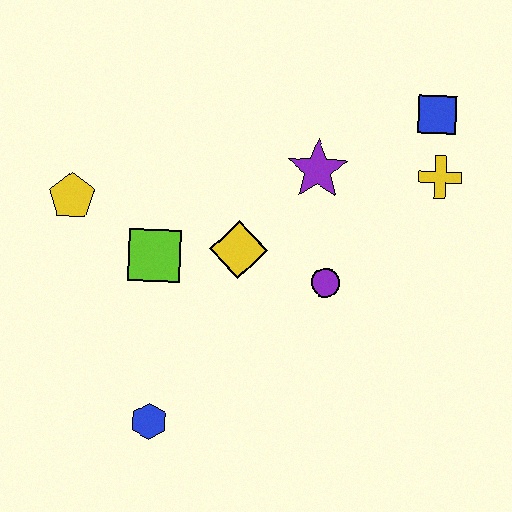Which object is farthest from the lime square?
The blue square is farthest from the lime square.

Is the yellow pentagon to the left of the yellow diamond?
Yes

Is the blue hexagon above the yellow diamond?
No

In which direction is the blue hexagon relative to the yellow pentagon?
The blue hexagon is below the yellow pentagon.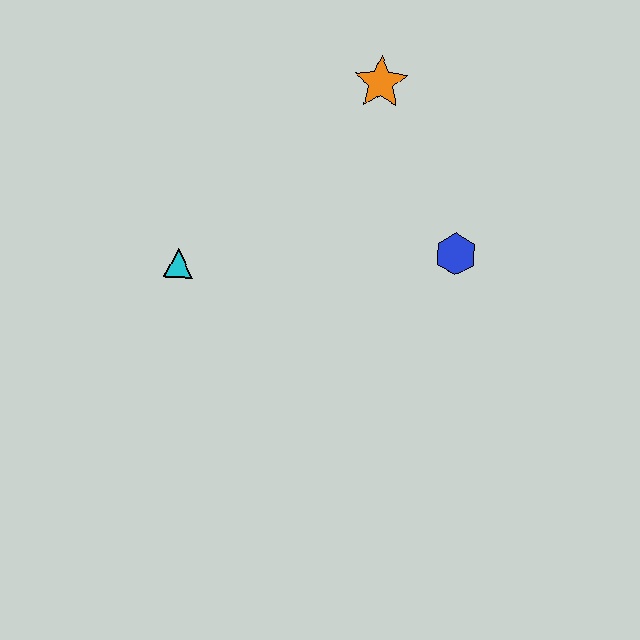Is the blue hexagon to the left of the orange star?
No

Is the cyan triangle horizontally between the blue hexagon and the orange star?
No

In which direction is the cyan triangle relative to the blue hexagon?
The cyan triangle is to the left of the blue hexagon.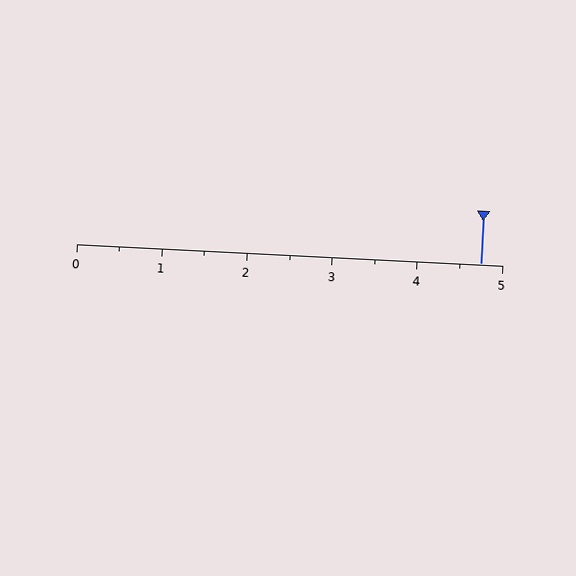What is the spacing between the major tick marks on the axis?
The major ticks are spaced 1 apart.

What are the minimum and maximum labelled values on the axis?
The axis runs from 0 to 5.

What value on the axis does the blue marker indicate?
The marker indicates approximately 4.8.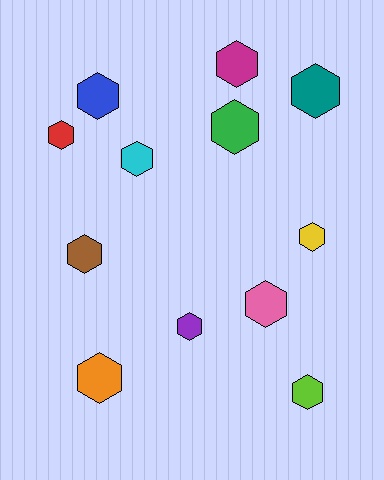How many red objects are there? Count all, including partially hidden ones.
There is 1 red object.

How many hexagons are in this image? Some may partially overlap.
There are 12 hexagons.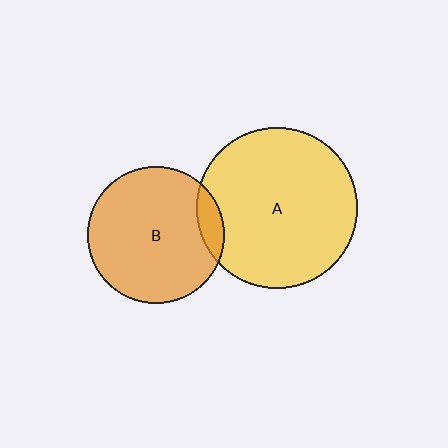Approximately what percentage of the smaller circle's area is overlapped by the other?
Approximately 10%.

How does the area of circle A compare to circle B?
Approximately 1.4 times.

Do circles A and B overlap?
Yes.